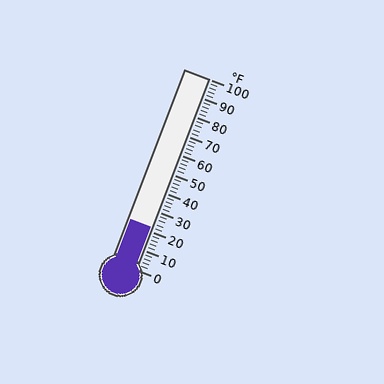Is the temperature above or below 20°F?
The temperature is above 20°F.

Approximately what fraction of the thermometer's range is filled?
The thermometer is filled to approximately 20% of its range.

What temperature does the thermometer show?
The thermometer shows approximately 22°F.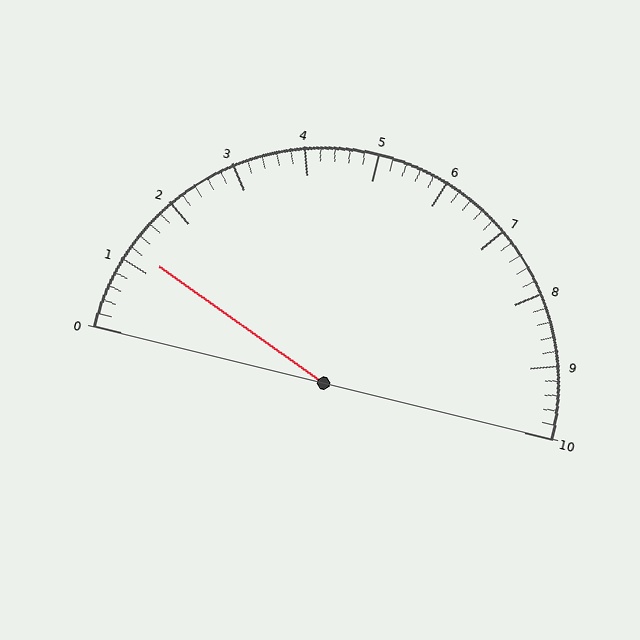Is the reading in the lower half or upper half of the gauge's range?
The reading is in the lower half of the range (0 to 10).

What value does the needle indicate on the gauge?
The needle indicates approximately 1.2.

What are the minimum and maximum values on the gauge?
The gauge ranges from 0 to 10.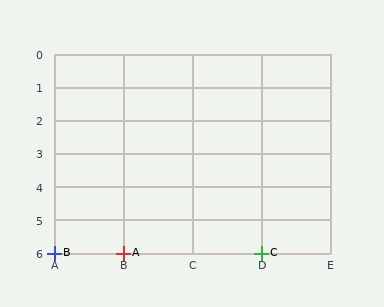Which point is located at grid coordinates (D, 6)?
Point C is at (D, 6).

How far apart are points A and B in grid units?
Points A and B are 1 column apart.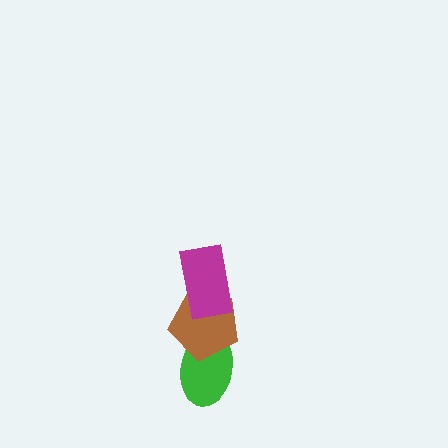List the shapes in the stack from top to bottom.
From top to bottom: the magenta rectangle, the brown pentagon, the green ellipse.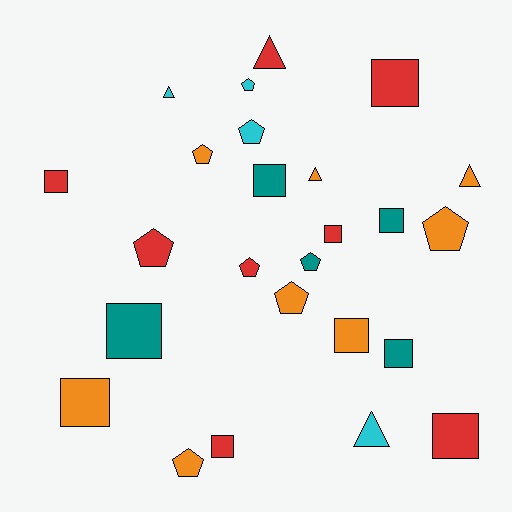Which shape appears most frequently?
Square, with 11 objects.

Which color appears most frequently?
Orange, with 8 objects.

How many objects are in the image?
There are 25 objects.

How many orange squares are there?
There are 2 orange squares.